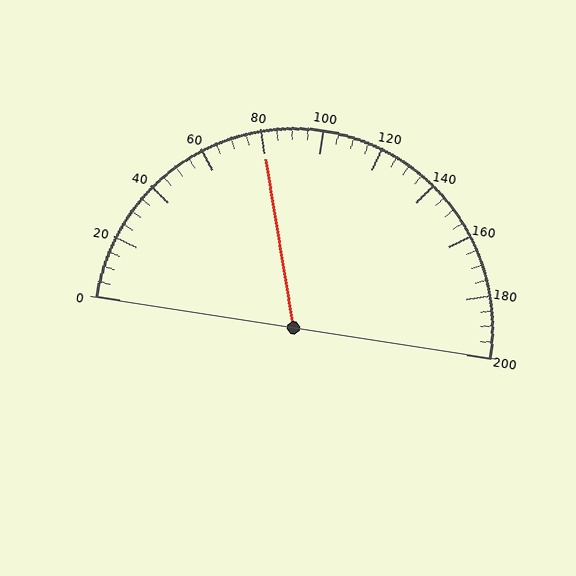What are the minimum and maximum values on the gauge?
The gauge ranges from 0 to 200.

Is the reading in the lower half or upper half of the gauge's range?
The reading is in the lower half of the range (0 to 200).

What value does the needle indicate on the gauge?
The needle indicates approximately 80.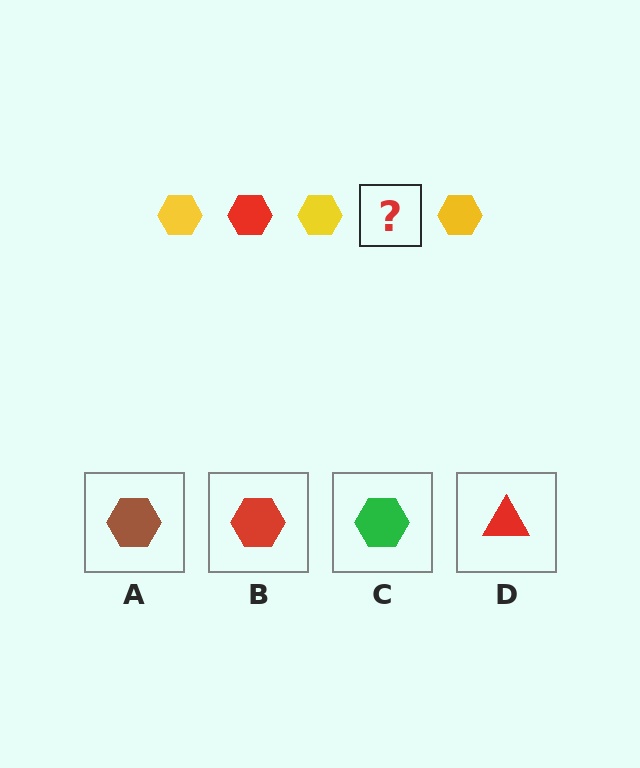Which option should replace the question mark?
Option B.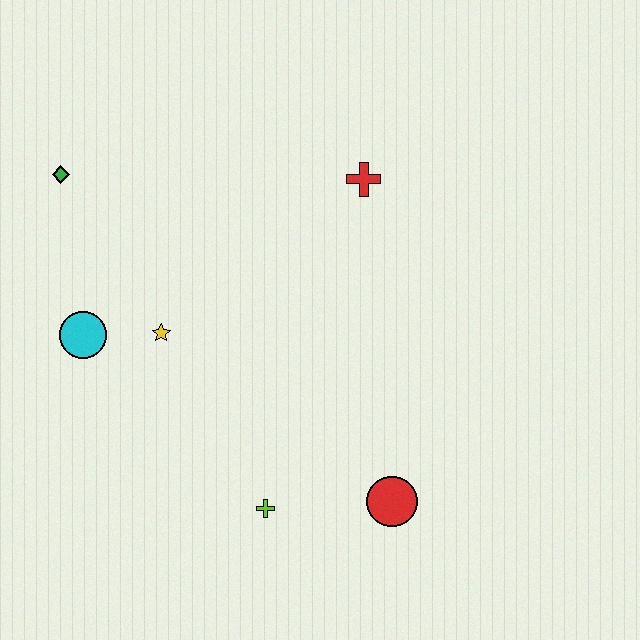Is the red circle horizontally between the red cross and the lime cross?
No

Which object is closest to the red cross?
The yellow star is closest to the red cross.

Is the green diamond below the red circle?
No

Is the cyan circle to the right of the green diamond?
Yes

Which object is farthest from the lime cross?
The green diamond is farthest from the lime cross.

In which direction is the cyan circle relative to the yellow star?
The cyan circle is to the left of the yellow star.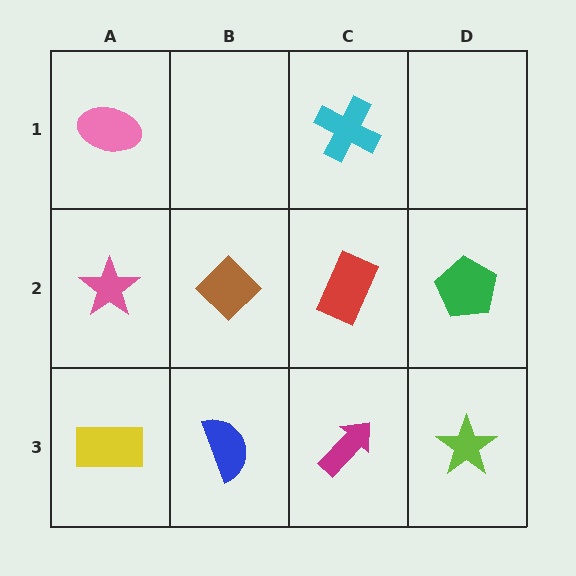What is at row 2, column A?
A pink star.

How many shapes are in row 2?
4 shapes.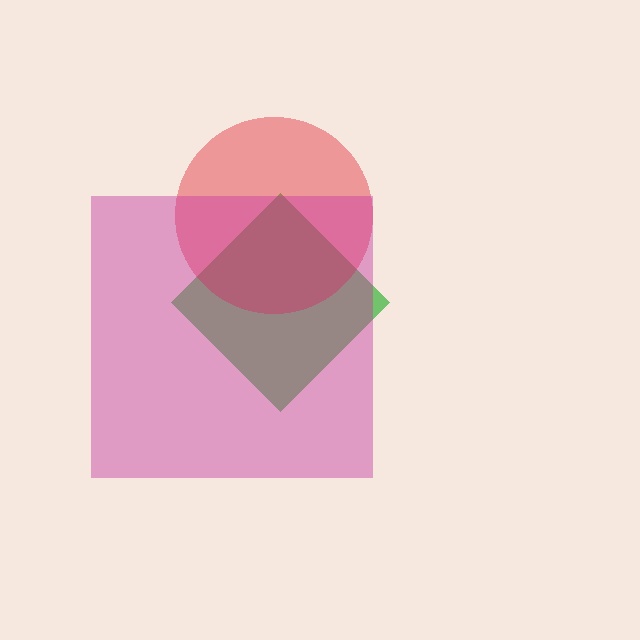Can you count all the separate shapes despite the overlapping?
Yes, there are 3 separate shapes.